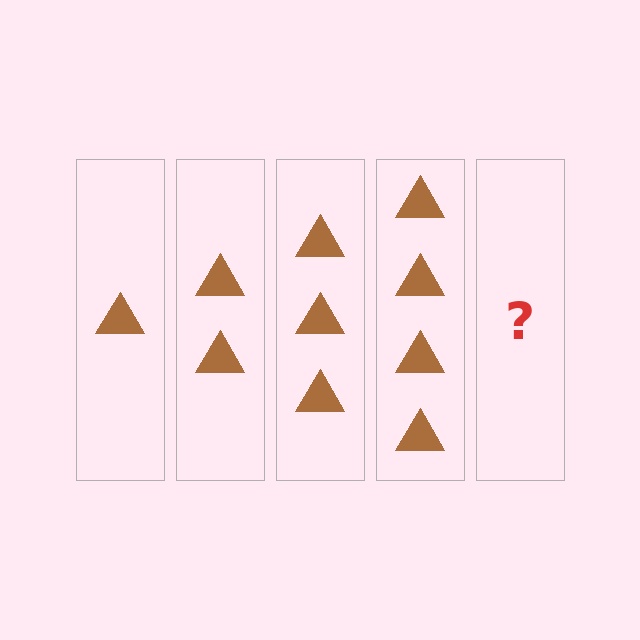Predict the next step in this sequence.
The next step is 5 triangles.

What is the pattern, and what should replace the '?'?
The pattern is that each step adds one more triangle. The '?' should be 5 triangles.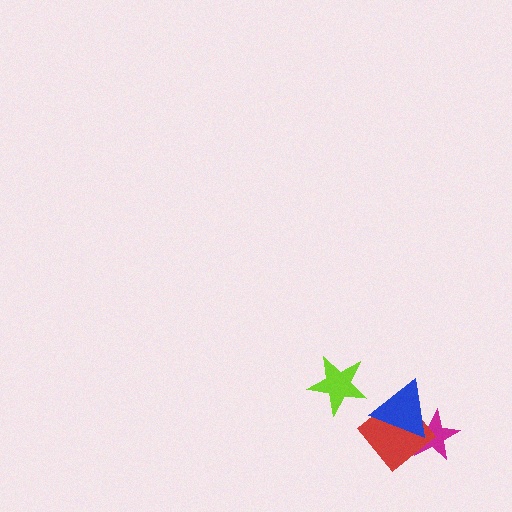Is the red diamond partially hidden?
Yes, it is partially covered by another shape.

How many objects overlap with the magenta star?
2 objects overlap with the magenta star.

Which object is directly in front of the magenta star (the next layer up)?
The red diamond is directly in front of the magenta star.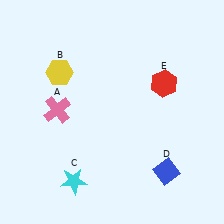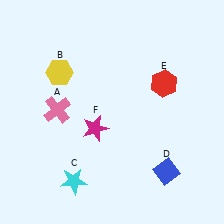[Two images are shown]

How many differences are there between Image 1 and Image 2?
There is 1 difference between the two images.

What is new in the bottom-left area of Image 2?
A magenta star (F) was added in the bottom-left area of Image 2.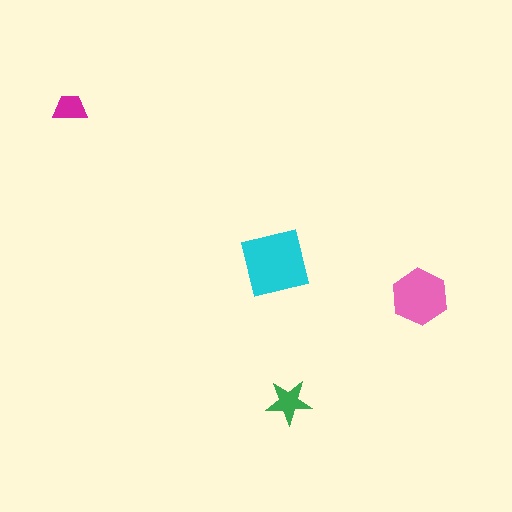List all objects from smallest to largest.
The magenta trapezoid, the green star, the pink hexagon, the cyan square.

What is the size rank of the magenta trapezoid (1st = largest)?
4th.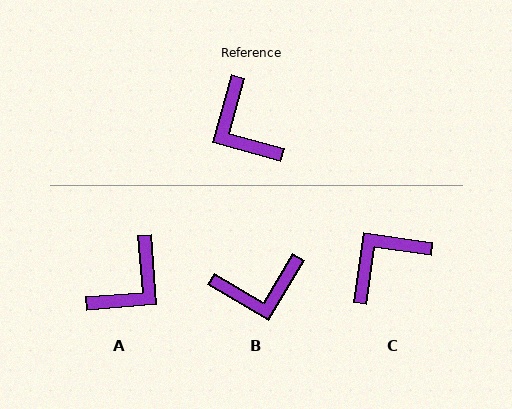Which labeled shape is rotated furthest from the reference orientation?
A, about 110 degrees away.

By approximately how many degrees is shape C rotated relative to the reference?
Approximately 82 degrees clockwise.